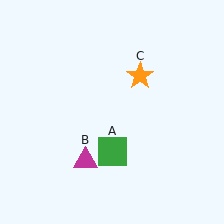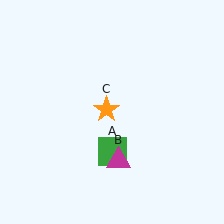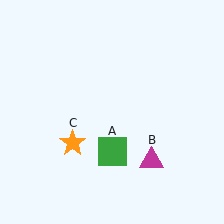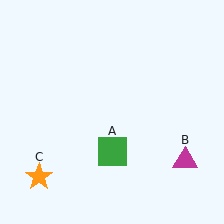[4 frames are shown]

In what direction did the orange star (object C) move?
The orange star (object C) moved down and to the left.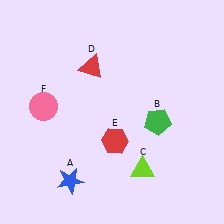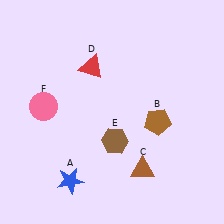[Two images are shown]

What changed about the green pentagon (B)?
In Image 1, B is green. In Image 2, it changed to brown.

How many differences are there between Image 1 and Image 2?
There are 3 differences between the two images.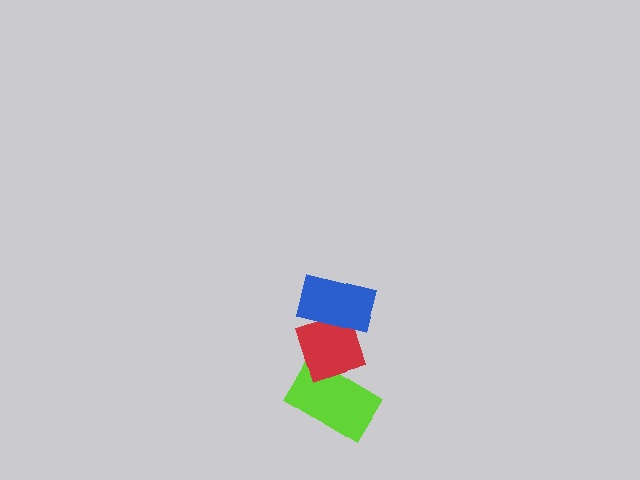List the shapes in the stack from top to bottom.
From top to bottom: the blue rectangle, the red diamond, the lime rectangle.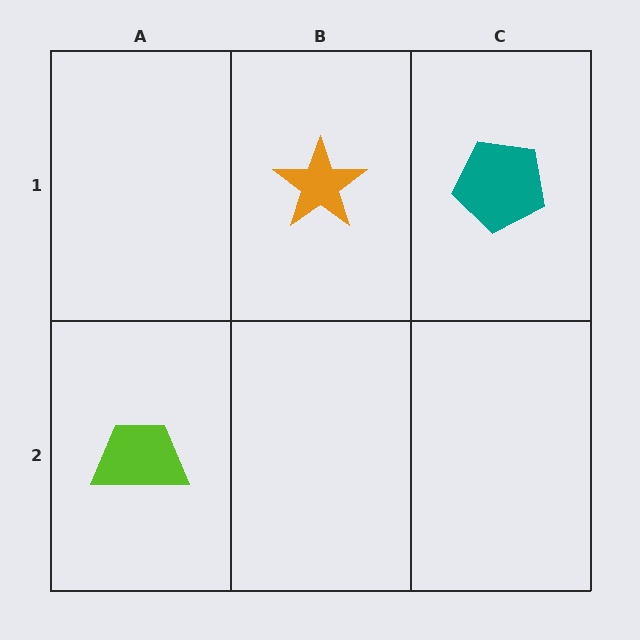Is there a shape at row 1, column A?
No, that cell is empty.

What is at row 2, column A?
A lime trapezoid.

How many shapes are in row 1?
2 shapes.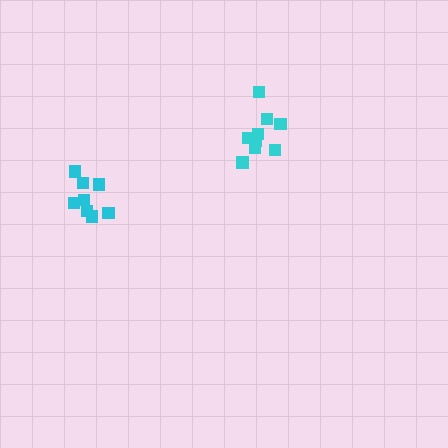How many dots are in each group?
Group 1: 9 dots, Group 2: 8 dots (17 total).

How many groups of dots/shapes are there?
There are 2 groups.